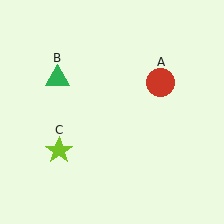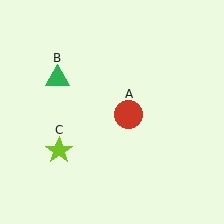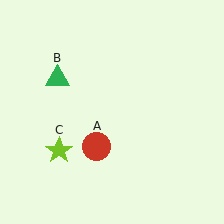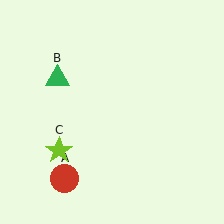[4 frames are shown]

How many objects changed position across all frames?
1 object changed position: red circle (object A).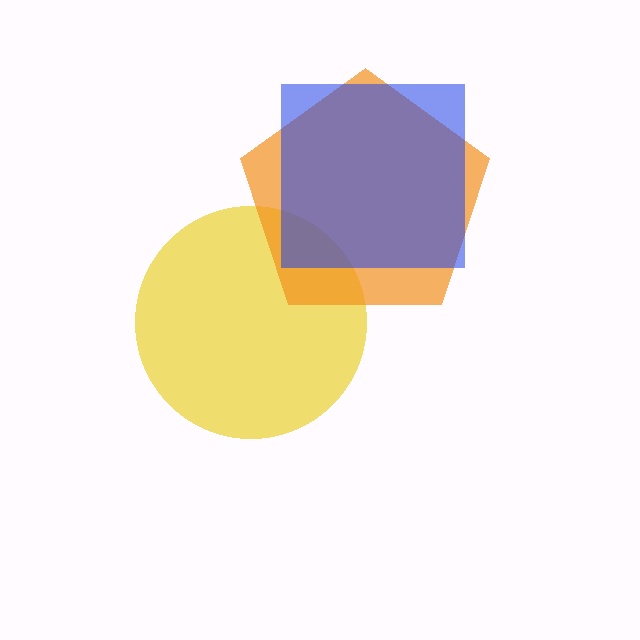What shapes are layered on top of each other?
The layered shapes are: a yellow circle, an orange pentagon, a blue square.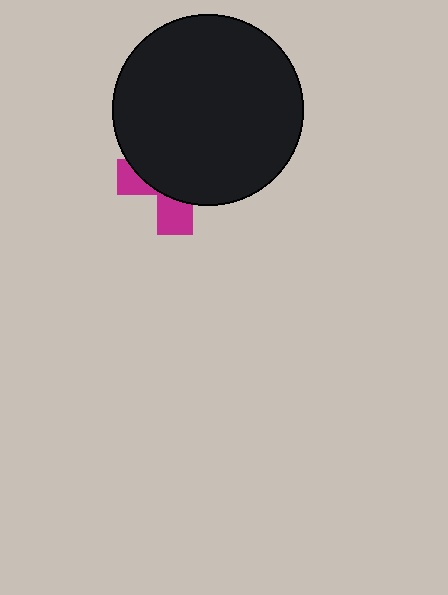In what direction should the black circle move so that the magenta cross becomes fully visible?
The black circle should move up. That is the shortest direction to clear the overlap and leave the magenta cross fully visible.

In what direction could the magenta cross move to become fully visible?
The magenta cross could move down. That would shift it out from behind the black circle entirely.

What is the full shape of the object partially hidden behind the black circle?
The partially hidden object is a magenta cross.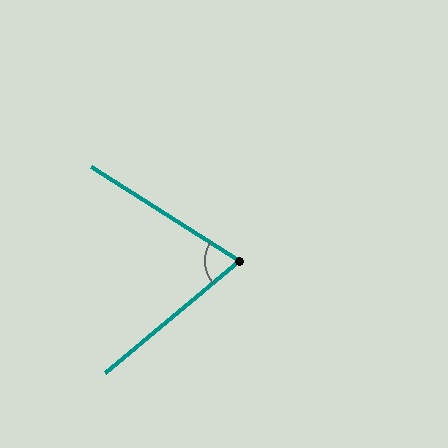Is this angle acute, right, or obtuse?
It is acute.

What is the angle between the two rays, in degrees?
Approximately 73 degrees.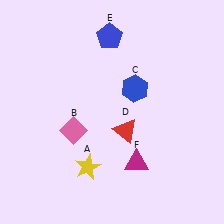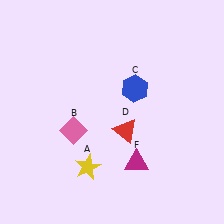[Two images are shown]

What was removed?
The blue pentagon (E) was removed in Image 2.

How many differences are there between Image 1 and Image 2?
There is 1 difference between the two images.